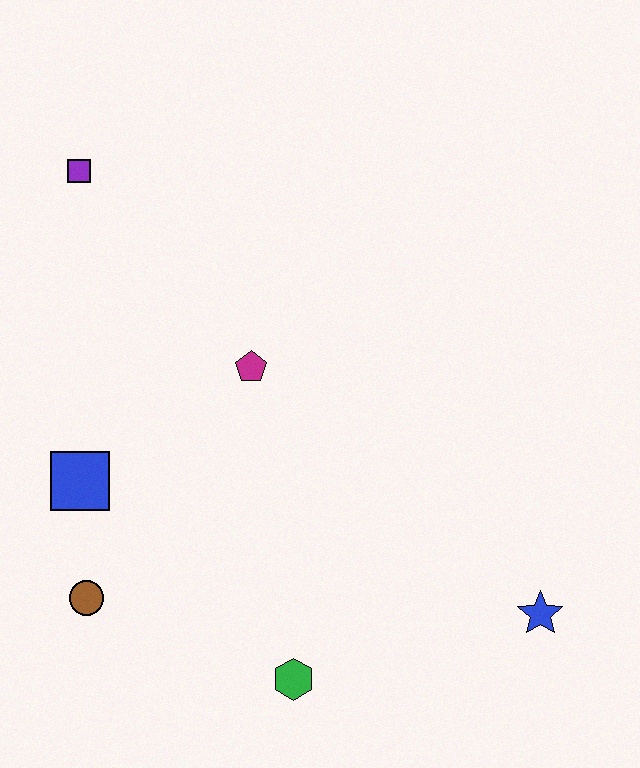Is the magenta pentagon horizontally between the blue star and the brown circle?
Yes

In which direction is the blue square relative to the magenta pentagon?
The blue square is to the left of the magenta pentagon.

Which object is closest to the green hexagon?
The brown circle is closest to the green hexagon.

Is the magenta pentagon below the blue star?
No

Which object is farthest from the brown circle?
The blue star is farthest from the brown circle.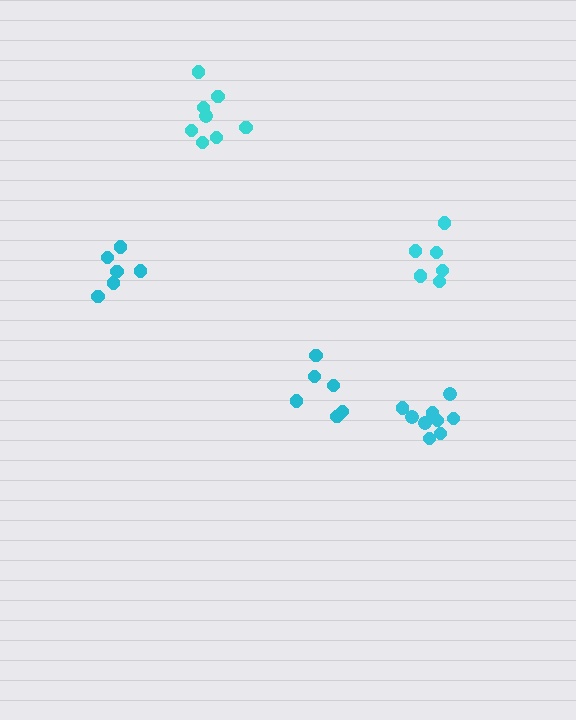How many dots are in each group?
Group 1: 6 dots, Group 2: 6 dots, Group 3: 6 dots, Group 4: 9 dots, Group 5: 8 dots (35 total).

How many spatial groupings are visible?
There are 5 spatial groupings.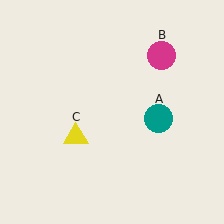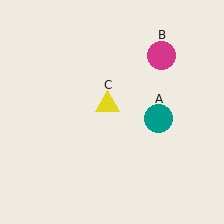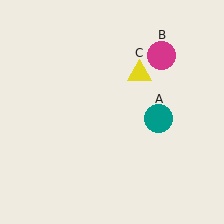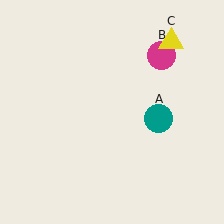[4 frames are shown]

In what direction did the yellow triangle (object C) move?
The yellow triangle (object C) moved up and to the right.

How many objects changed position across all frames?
1 object changed position: yellow triangle (object C).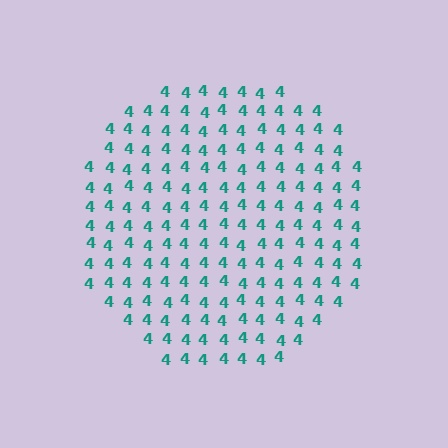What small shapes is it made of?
It is made of small digit 4's.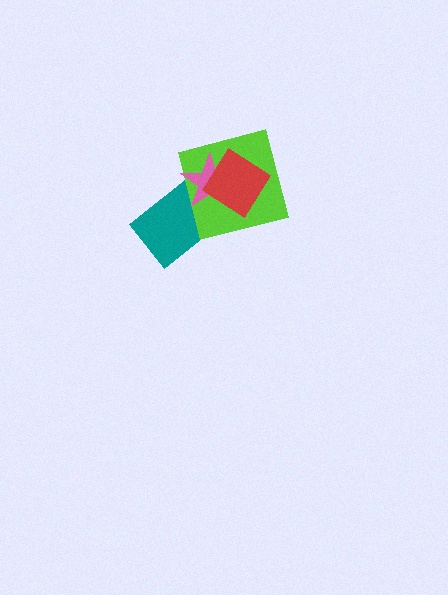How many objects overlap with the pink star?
3 objects overlap with the pink star.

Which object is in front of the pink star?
The red diamond is in front of the pink star.